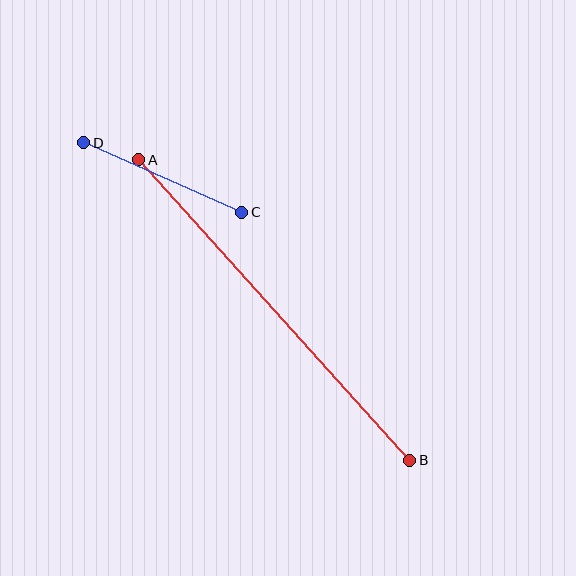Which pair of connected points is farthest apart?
Points A and B are farthest apart.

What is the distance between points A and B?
The distance is approximately 405 pixels.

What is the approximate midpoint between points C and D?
The midpoint is at approximately (163, 177) pixels.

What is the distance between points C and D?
The distance is approximately 173 pixels.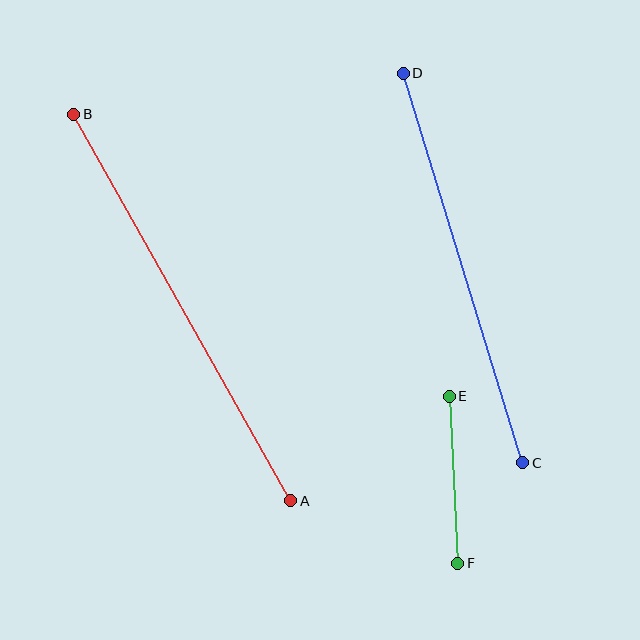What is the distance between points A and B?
The distance is approximately 443 pixels.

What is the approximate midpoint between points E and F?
The midpoint is at approximately (453, 480) pixels.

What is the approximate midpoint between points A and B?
The midpoint is at approximately (182, 307) pixels.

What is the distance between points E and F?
The distance is approximately 168 pixels.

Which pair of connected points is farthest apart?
Points A and B are farthest apart.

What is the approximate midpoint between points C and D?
The midpoint is at approximately (463, 268) pixels.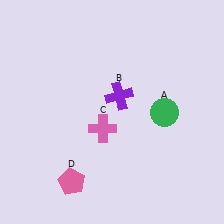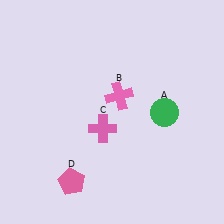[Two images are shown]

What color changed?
The cross (B) changed from purple in Image 1 to pink in Image 2.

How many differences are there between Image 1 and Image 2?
There is 1 difference between the two images.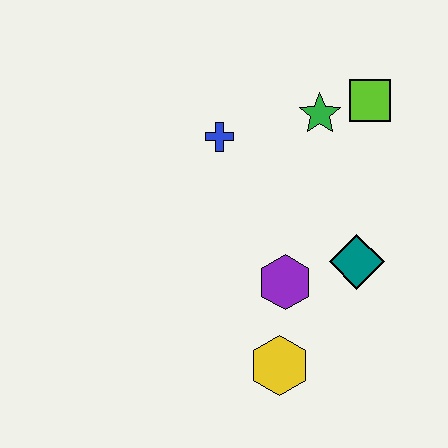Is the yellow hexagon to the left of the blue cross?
No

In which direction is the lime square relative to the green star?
The lime square is to the right of the green star.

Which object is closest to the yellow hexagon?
The purple hexagon is closest to the yellow hexagon.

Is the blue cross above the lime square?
No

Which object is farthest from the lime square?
The yellow hexagon is farthest from the lime square.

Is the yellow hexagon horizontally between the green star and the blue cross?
Yes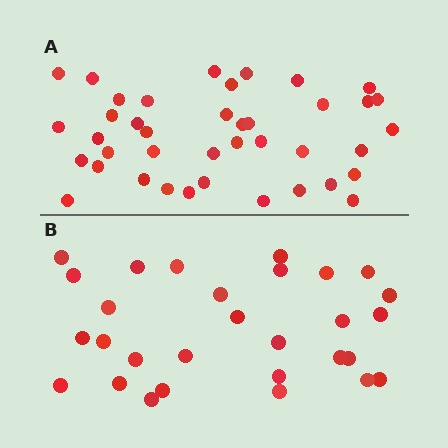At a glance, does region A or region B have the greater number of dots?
Region A (the top region) has more dots.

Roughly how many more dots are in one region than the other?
Region A has roughly 12 or so more dots than region B.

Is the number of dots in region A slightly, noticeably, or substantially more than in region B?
Region A has noticeably more, but not dramatically so. The ratio is roughly 1.4 to 1.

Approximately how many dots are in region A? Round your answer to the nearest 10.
About 40 dots.